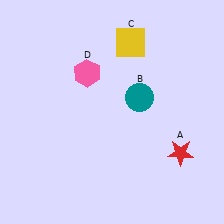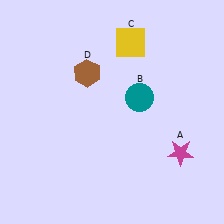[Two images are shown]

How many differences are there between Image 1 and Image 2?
There are 2 differences between the two images.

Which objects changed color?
A changed from red to magenta. D changed from pink to brown.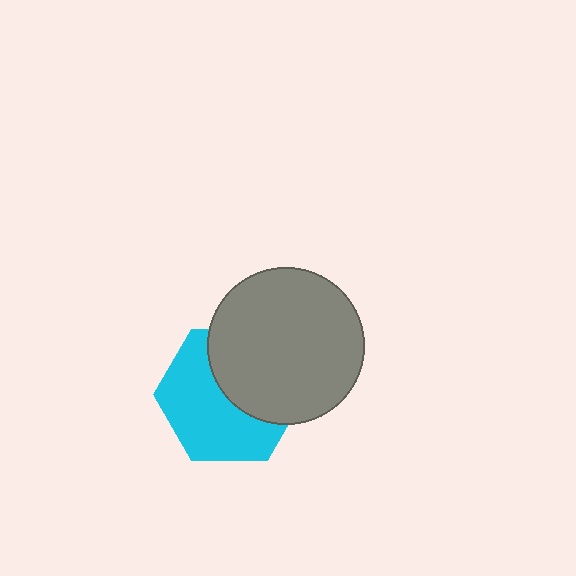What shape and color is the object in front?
The object in front is a gray circle.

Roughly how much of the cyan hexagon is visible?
About half of it is visible (roughly 56%).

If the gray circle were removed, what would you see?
You would see the complete cyan hexagon.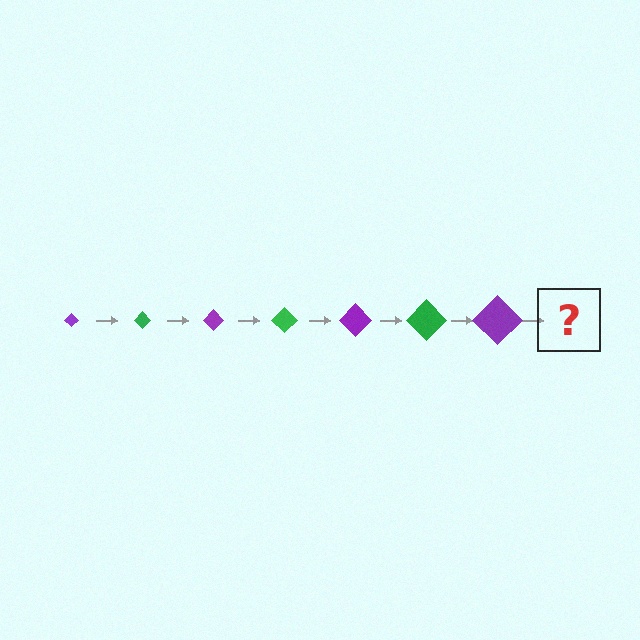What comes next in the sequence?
The next element should be a green diamond, larger than the previous one.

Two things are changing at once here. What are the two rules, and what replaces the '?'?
The two rules are that the diamond grows larger each step and the color cycles through purple and green. The '?' should be a green diamond, larger than the previous one.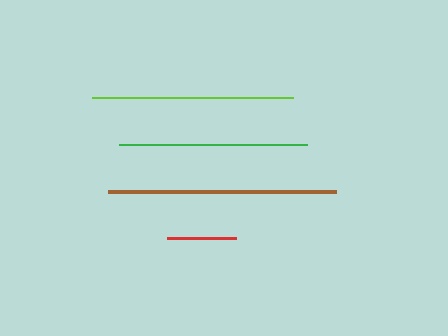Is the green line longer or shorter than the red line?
The green line is longer than the red line.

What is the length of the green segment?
The green segment is approximately 188 pixels long.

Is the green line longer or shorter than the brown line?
The brown line is longer than the green line.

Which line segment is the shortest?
The red line is the shortest at approximately 70 pixels.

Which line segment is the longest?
The brown line is the longest at approximately 228 pixels.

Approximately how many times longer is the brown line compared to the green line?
The brown line is approximately 1.2 times the length of the green line.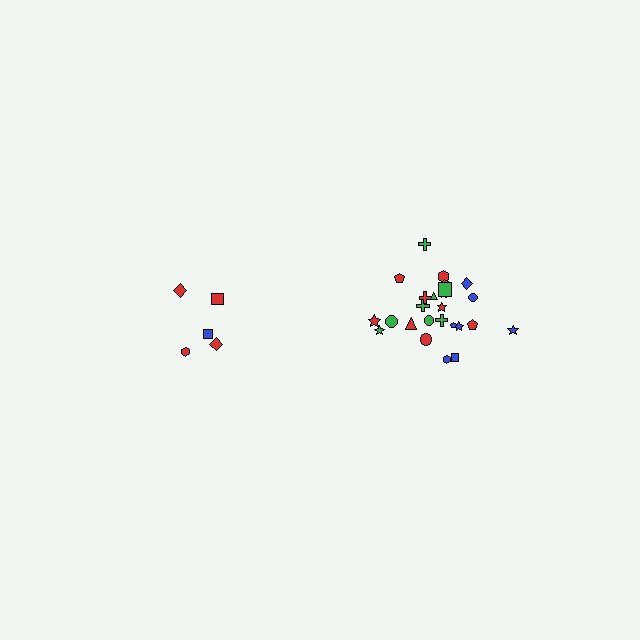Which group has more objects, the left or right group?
The right group.